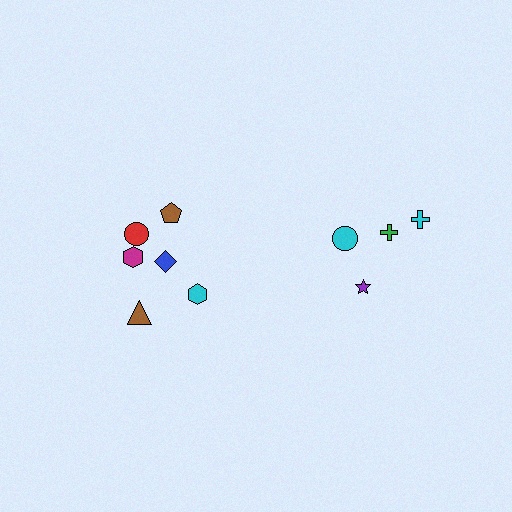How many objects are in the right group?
There are 4 objects.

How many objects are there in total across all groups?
There are 10 objects.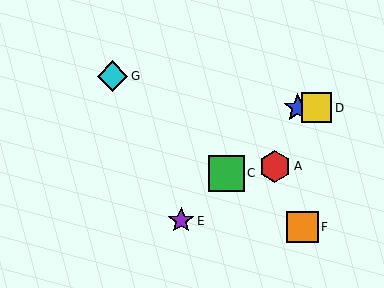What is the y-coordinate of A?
Object A is at y≈166.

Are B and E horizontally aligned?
No, B is at y≈108 and E is at y≈221.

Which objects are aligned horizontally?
Objects B, D are aligned horizontally.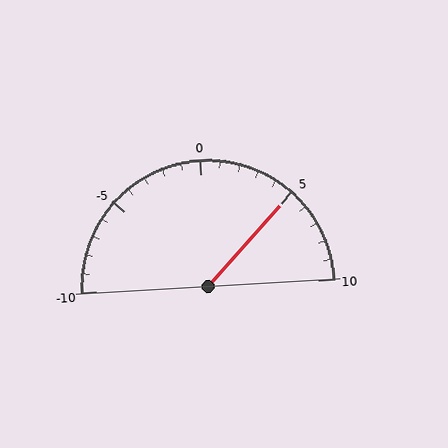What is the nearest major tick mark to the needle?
The nearest major tick mark is 5.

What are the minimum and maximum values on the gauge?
The gauge ranges from -10 to 10.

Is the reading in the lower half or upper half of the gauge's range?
The reading is in the upper half of the range (-10 to 10).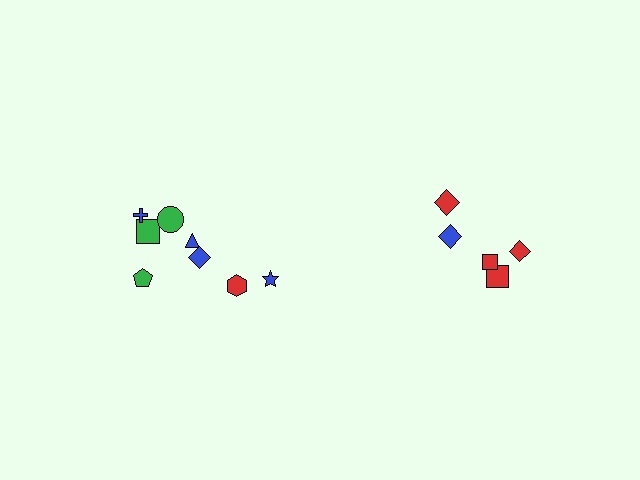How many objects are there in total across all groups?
There are 13 objects.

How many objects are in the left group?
There are 8 objects.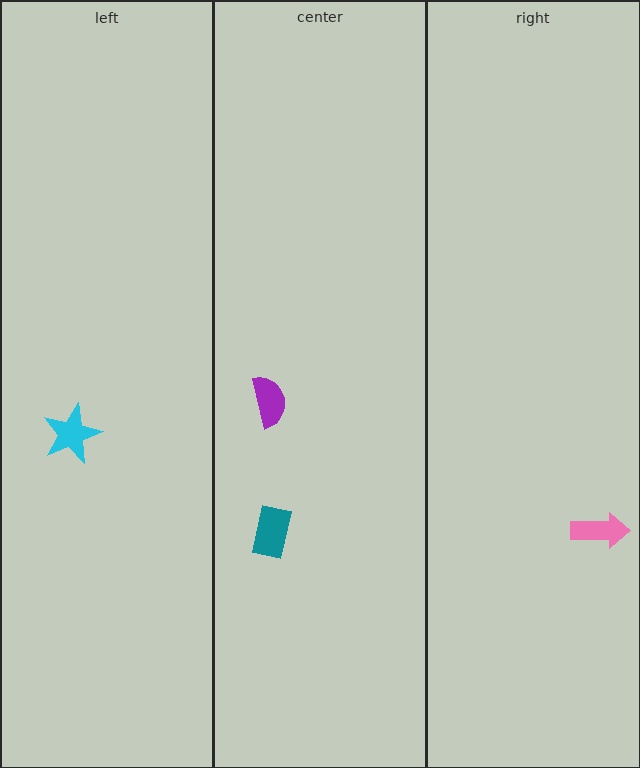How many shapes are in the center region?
2.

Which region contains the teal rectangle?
The center region.